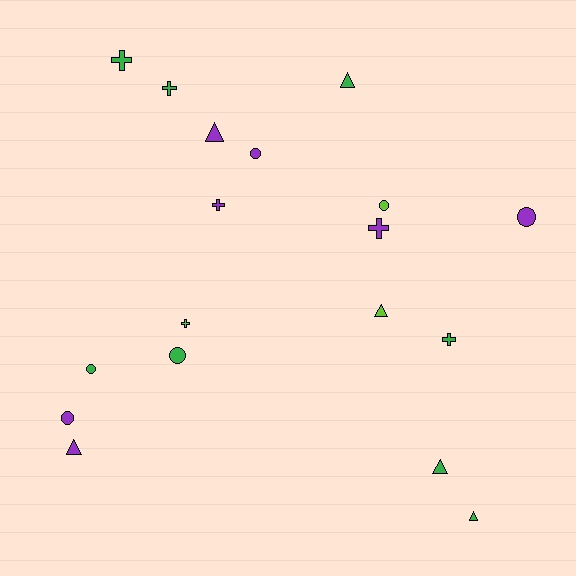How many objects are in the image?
There are 18 objects.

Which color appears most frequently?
Green, with 8 objects.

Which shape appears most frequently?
Cross, with 6 objects.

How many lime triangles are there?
There is 1 lime triangle.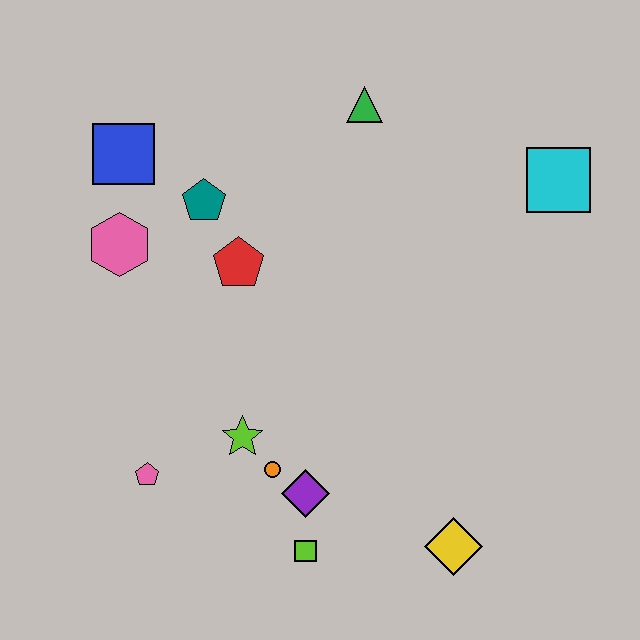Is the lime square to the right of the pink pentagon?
Yes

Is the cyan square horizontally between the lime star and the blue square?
No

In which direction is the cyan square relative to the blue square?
The cyan square is to the right of the blue square.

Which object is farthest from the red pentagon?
The yellow diamond is farthest from the red pentagon.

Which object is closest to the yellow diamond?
The lime square is closest to the yellow diamond.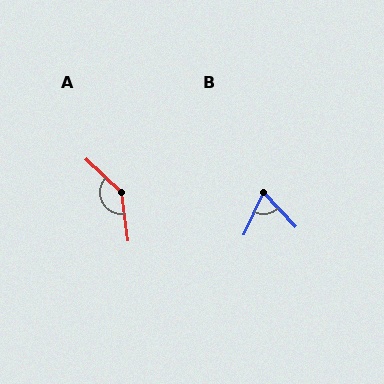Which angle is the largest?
A, at approximately 141 degrees.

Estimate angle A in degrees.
Approximately 141 degrees.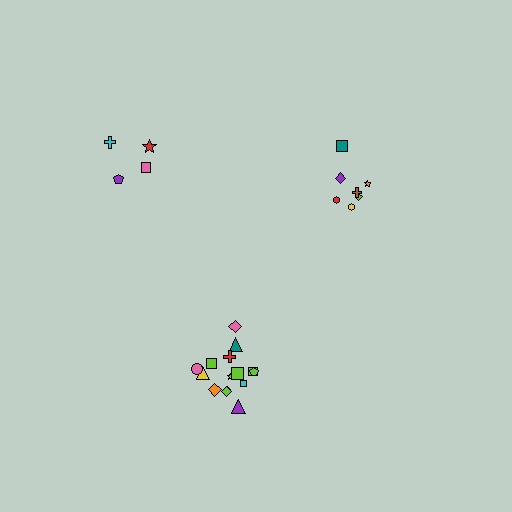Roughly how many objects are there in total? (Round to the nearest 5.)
Roughly 25 objects in total.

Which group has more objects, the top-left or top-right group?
The top-right group.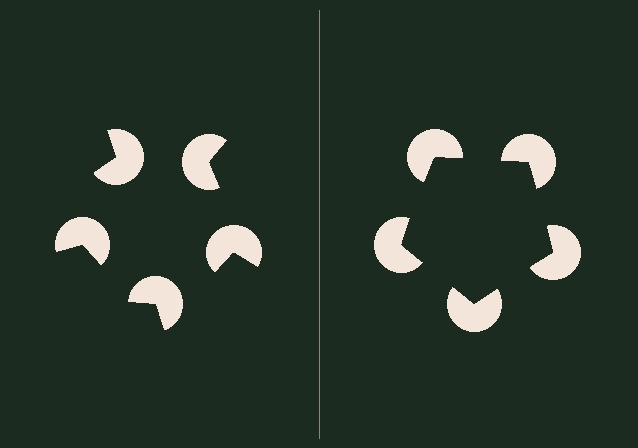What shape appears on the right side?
An illusory pentagon.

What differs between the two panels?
The pac-man discs are positioned identically on both sides; only the wedge orientations differ. On the right they align to a pentagon; on the left they are misaligned.